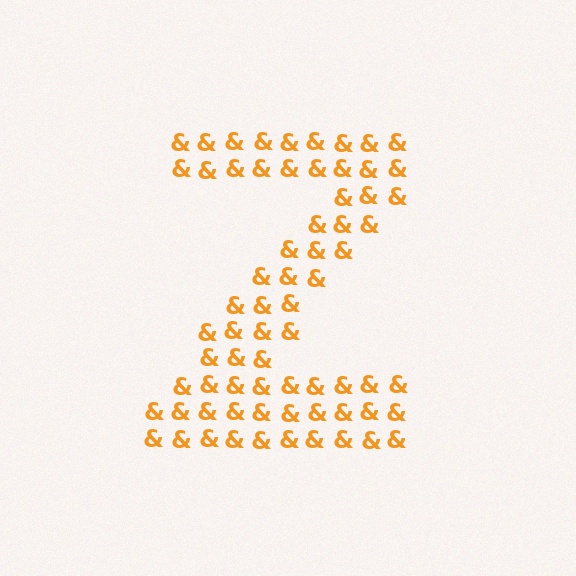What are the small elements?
The small elements are ampersands.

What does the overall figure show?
The overall figure shows the letter Z.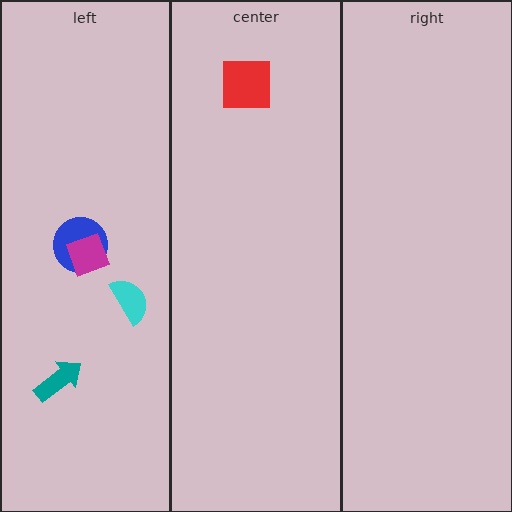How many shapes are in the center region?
1.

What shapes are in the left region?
The blue circle, the cyan semicircle, the teal arrow, the magenta diamond.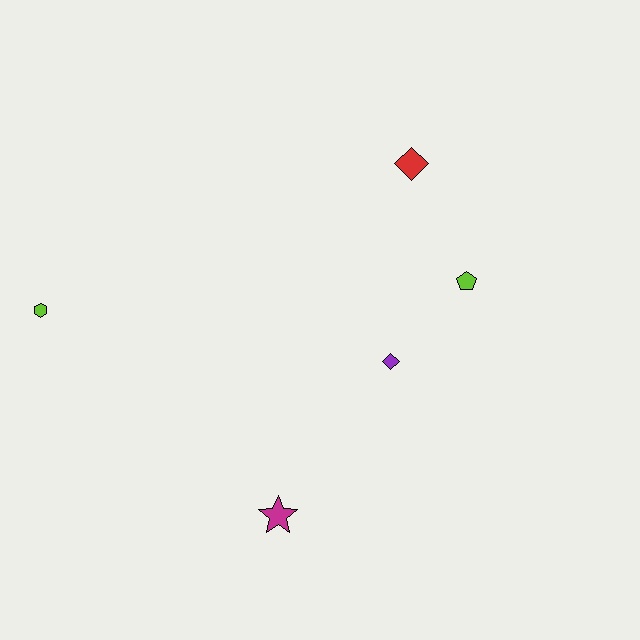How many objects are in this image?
There are 5 objects.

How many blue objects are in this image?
There are no blue objects.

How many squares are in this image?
There are no squares.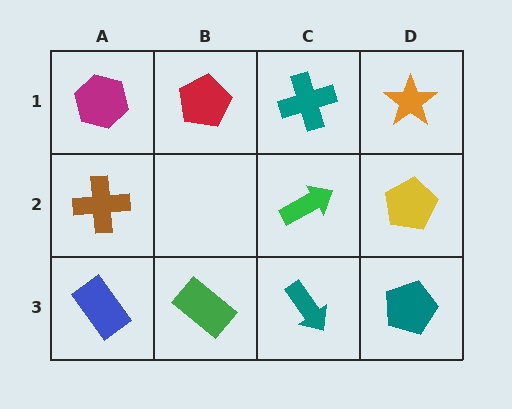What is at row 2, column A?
A brown cross.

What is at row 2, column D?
A yellow pentagon.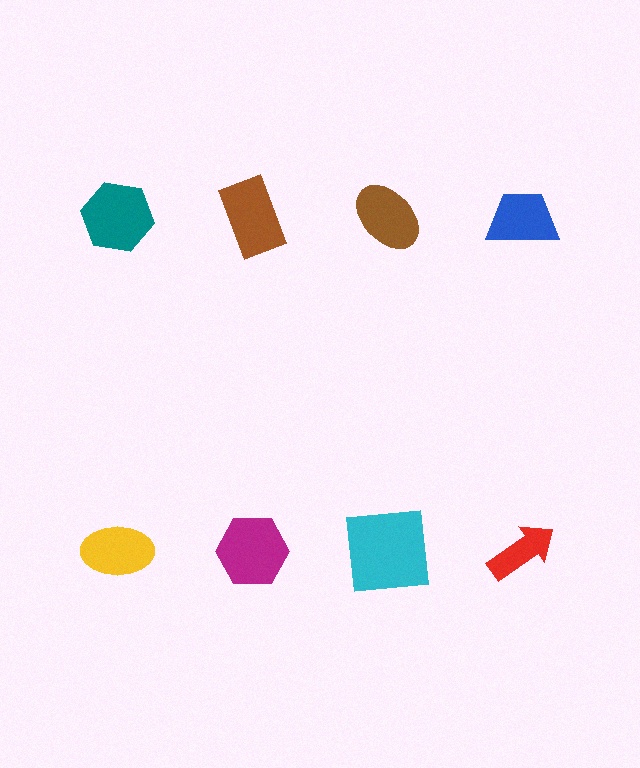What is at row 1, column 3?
A brown ellipse.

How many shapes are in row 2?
4 shapes.